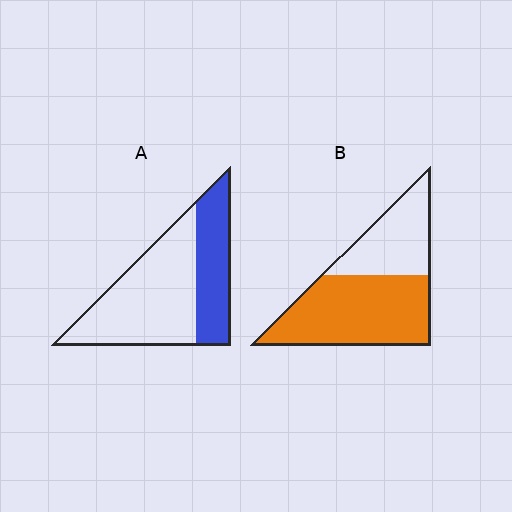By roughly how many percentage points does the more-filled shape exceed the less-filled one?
By roughly 30 percentage points (B over A).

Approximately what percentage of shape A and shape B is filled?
A is approximately 35% and B is approximately 65%.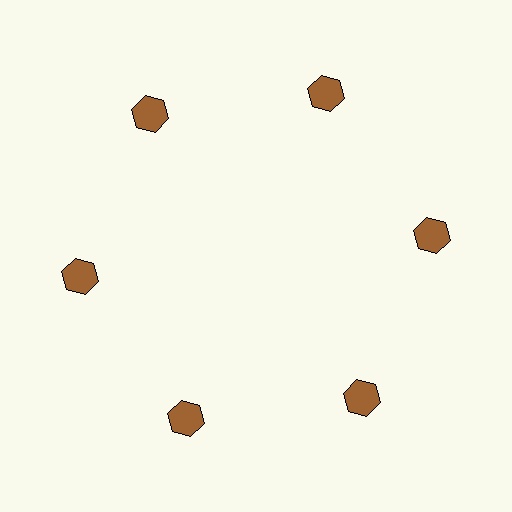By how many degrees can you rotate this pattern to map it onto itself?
The pattern maps onto itself every 60 degrees of rotation.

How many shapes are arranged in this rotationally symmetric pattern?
There are 6 shapes, arranged in 6 groups of 1.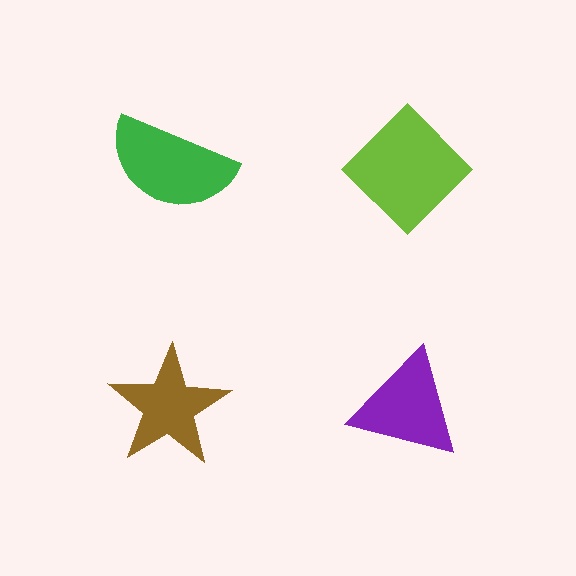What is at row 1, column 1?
A green semicircle.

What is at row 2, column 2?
A purple triangle.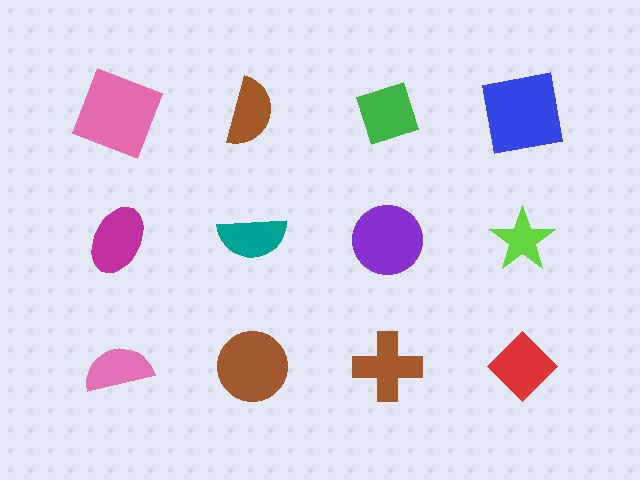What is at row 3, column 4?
A red diamond.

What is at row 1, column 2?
A brown semicircle.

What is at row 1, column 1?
A pink square.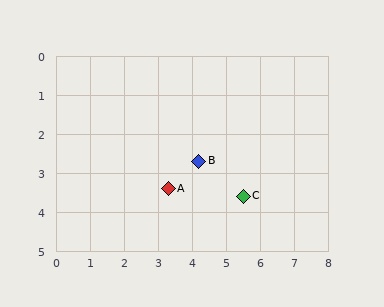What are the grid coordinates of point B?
Point B is at approximately (4.2, 2.7).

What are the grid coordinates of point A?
Point A is at approximately (3.3, 3.4).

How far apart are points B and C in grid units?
Points B and C are about 1.6 grid units apart.